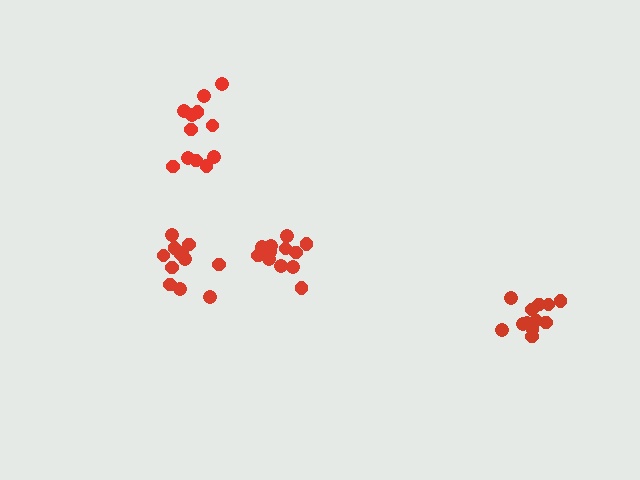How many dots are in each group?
Group 1: 12 dots, Group 2: 13 dots, Group 3: 12 dots, Group 4: 12 dots (49 total).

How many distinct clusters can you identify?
There are 4 distinct clusters.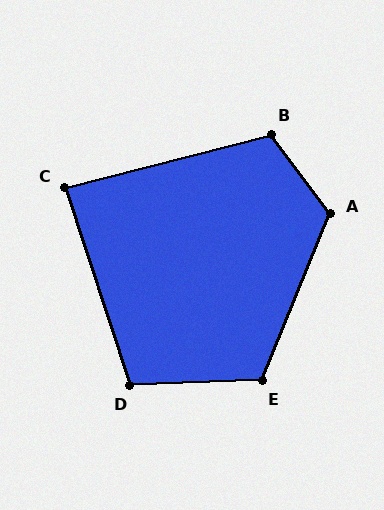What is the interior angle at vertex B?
Approximately 112 degrees (obtuse).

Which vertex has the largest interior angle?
A, at approximately 121 degrees.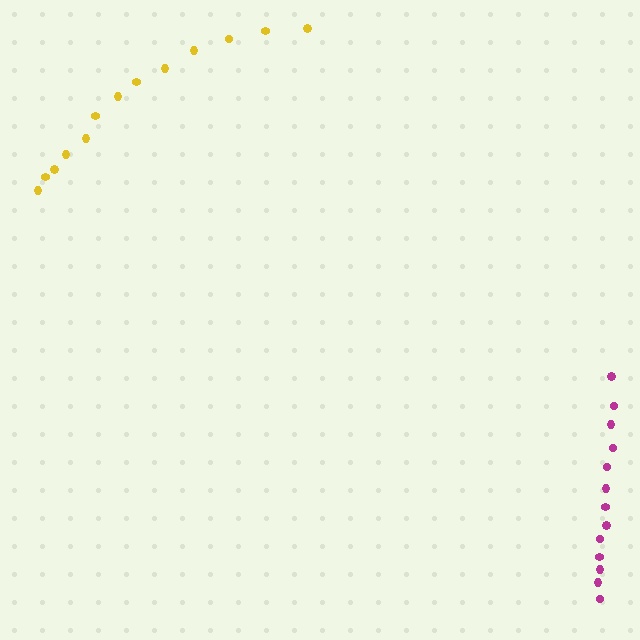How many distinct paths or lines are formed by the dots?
There are 2 distinct paths.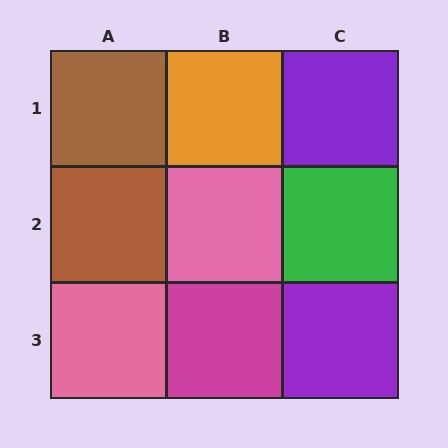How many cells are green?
1 cell is green.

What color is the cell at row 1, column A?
Brown.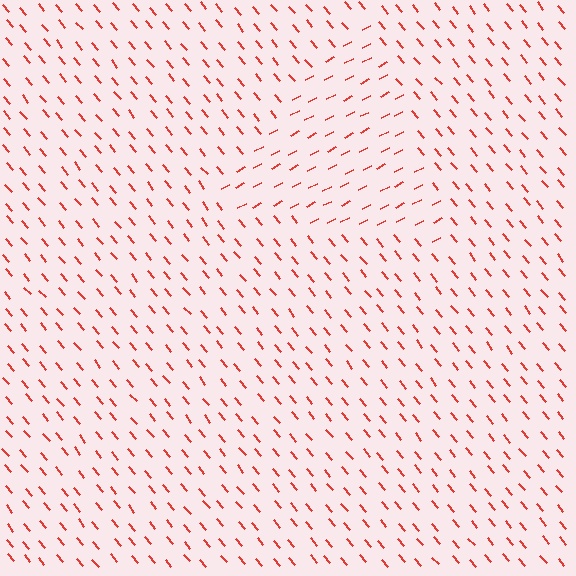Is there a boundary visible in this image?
Yes, there is a texture boundary formed by a change in line orientation.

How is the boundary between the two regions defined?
The boundary is defined purely by a change in line orientation (approximately 78 degrees difference). All lines are the same color and thickness.